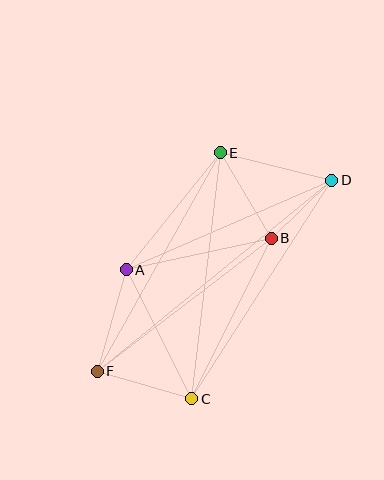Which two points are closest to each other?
Points B and D are closest to each other.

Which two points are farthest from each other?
Points D and F are farthest from each other.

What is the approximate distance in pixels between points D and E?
The distance between D and E is approximately 115 pixels.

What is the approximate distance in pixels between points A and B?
The distance between A and B is approximately 149 pixels.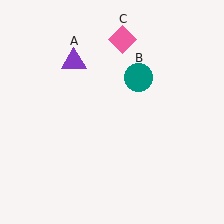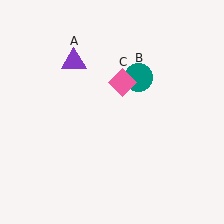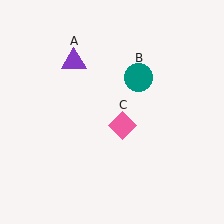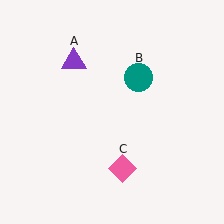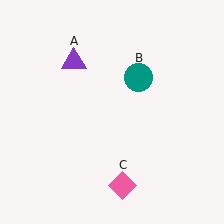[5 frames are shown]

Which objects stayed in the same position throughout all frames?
Purple triangle (object A) and teal circle (object B) remained stationary.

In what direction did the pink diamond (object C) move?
The pink diamond (object C) moved down.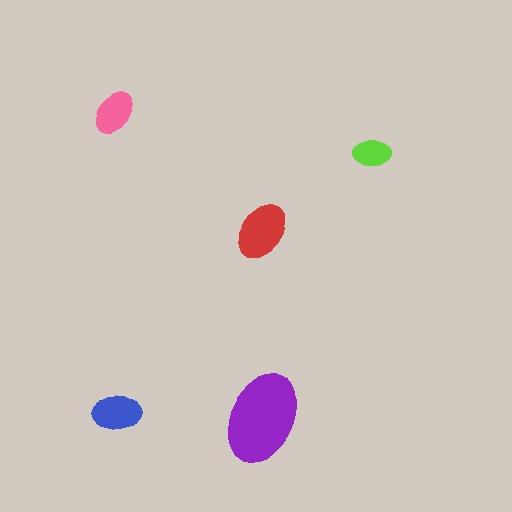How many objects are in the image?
There are 5 objects in the image.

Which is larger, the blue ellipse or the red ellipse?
The red one.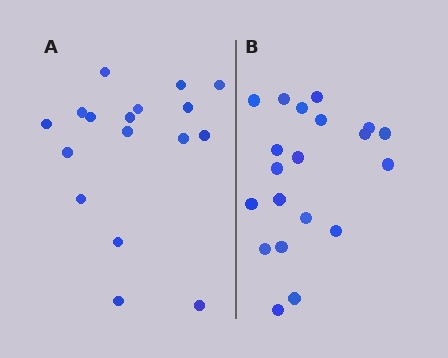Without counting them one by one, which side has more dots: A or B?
Region B (the right region) has more dots.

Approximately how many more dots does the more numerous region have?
Region B has just a few more — roughly 2 or 3 more dots than region A.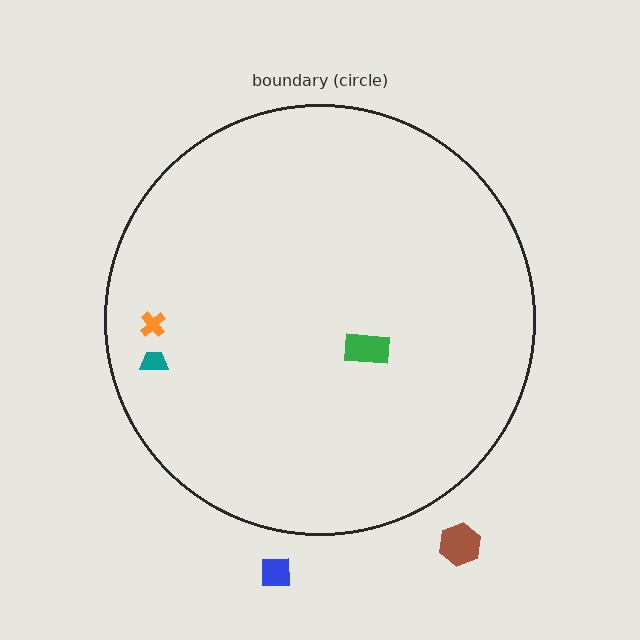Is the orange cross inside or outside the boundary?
Inside.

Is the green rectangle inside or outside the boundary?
Inside.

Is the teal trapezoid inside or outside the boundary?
Inside.